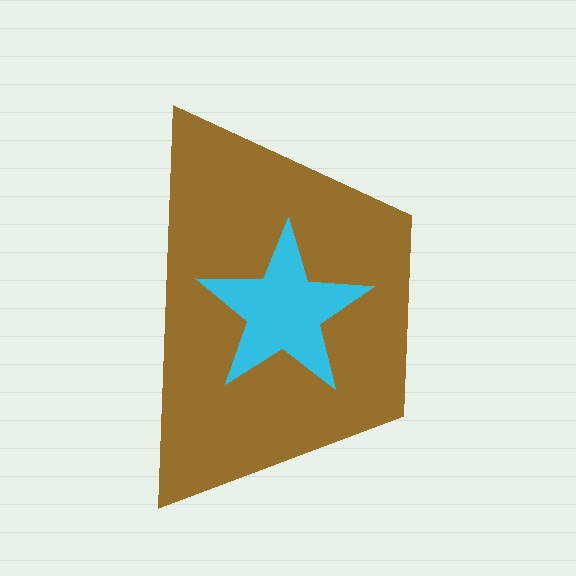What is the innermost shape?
The cyan star.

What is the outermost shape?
The brown trapezoid.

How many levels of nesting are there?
2.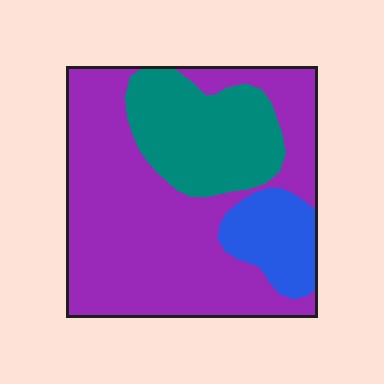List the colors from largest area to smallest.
From largest to smallest: purple, teal, blue.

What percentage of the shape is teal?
Teal covers around 25% of the shape.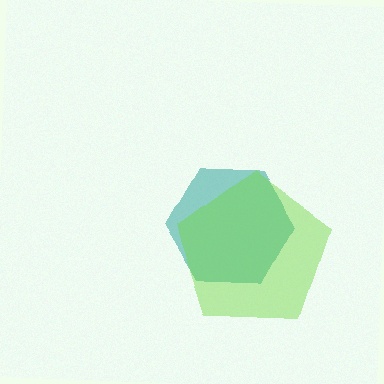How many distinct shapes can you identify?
There are 2 distinct shapes: a teal hexagon, a lime pentagon.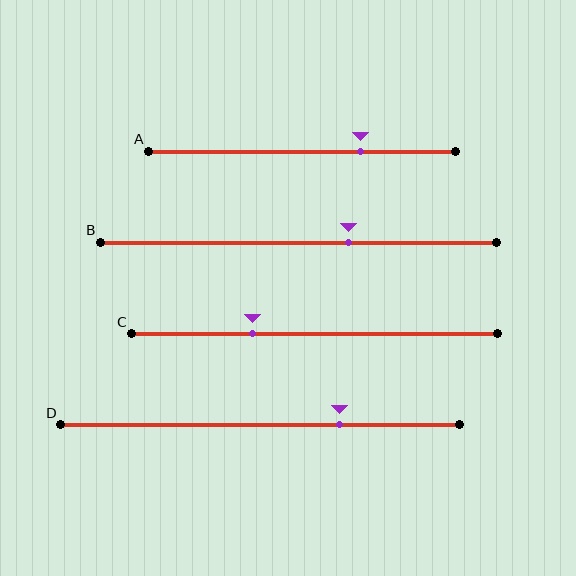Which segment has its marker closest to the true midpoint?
Segment B has its marker closest to the true midpoint.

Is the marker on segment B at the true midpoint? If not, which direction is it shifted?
No, the marker on segment B is shifted to the right by about 13% of the segment length.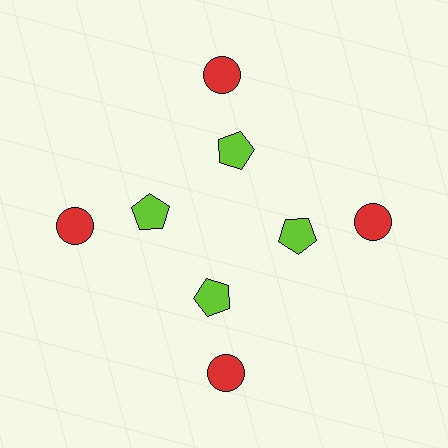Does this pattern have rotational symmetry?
Yes, this pattern has 4-fold rotational symmetry. It looks the same after rotating 90 degrees around the center.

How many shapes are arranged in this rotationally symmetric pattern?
There are 8 shapes, arranged in 4 groups of 2.